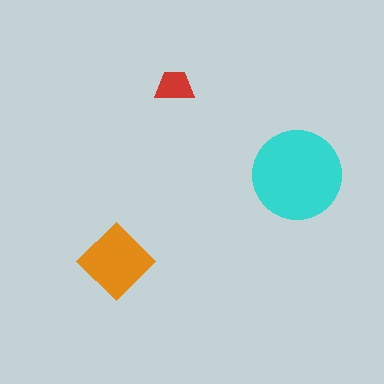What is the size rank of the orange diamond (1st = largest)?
2nd.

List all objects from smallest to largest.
The red trapezoid, the orange diamond, the cyan circle.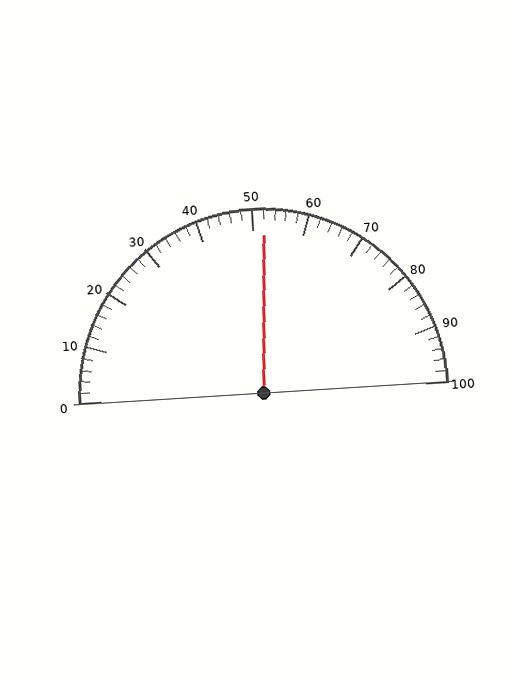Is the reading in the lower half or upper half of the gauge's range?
The reading is in the upper half of the range (0 to 100).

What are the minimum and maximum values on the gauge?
The gauge ranges from 0 to 100.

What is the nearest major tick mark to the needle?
The nearest major tick mark is 50.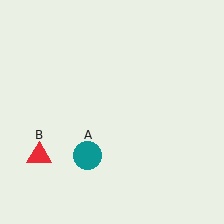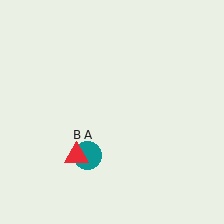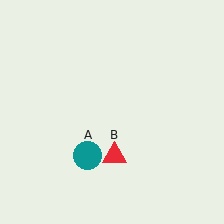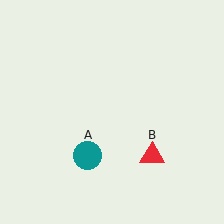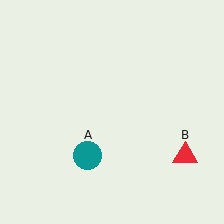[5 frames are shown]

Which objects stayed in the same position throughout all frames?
Teal circle (object A) remained stationary.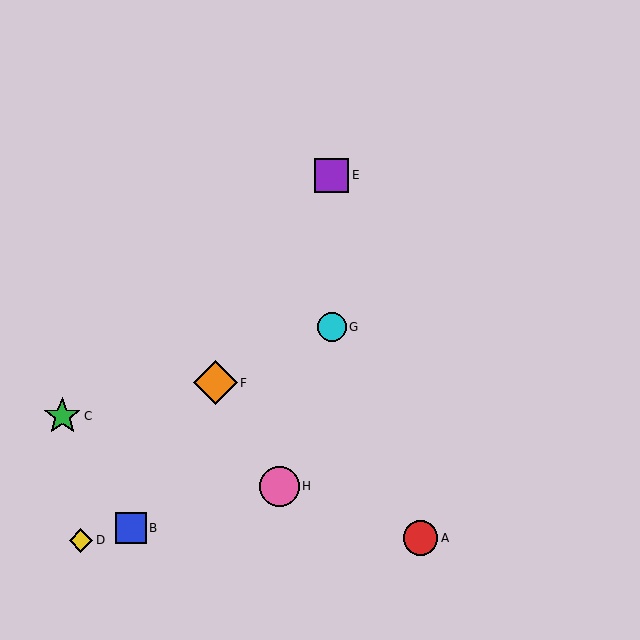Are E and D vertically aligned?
No, E is at x≈332 and D is at x≈81.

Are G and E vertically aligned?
Yes, both are at x≈332.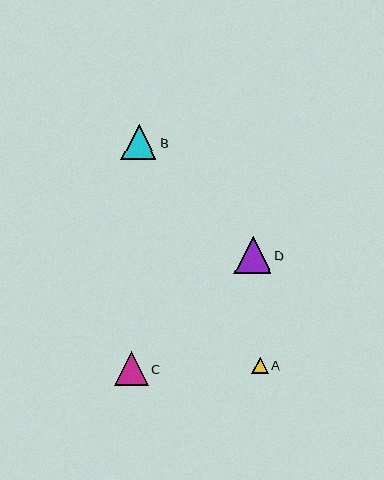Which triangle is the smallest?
Triangle A is the smallest with a size of approximately 16 pixels.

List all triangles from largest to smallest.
From largest to smallest: D, B, C, A.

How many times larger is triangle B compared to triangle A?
Triangle B is approximately 2.2 times the size of triangle A.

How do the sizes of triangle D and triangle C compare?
Triangle D and triangle C are approximately the same size.